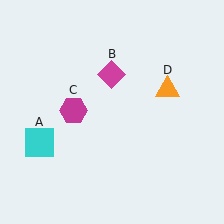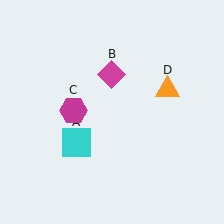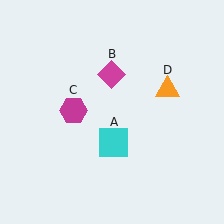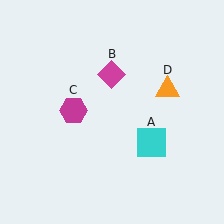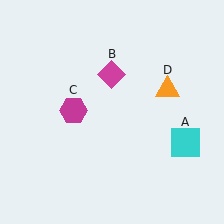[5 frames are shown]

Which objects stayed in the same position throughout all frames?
Magenta diamond (object B) and magenta hexagon (object C) and orange triangle (object D) remained stationary.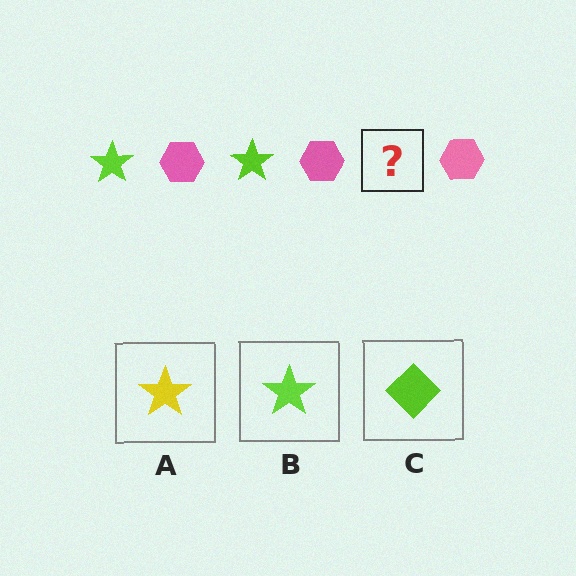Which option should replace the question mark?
Option B.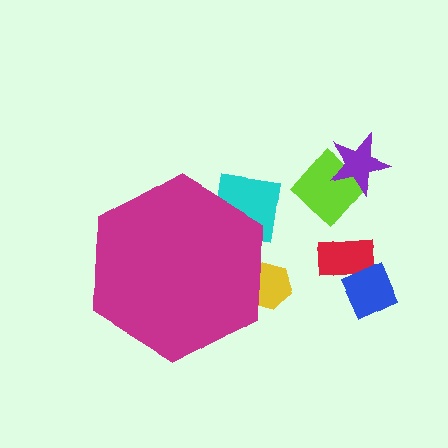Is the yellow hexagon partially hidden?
Yes, the yellow hexagon is partially hidden behind the magenta hexagon.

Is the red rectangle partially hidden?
No, the red rectangle is fully visible.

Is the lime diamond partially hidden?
No, the lime diamond is fully visible.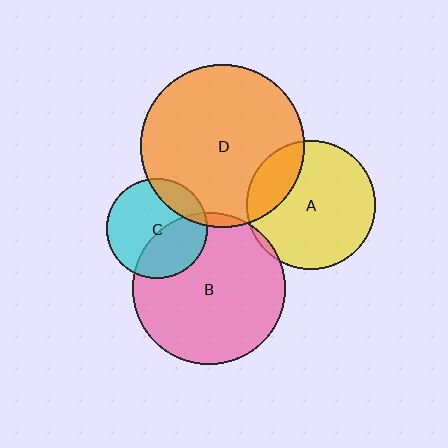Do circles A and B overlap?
Yes.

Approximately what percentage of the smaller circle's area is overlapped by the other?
Approximately 5%.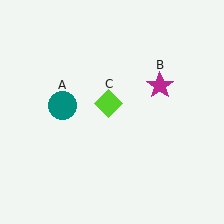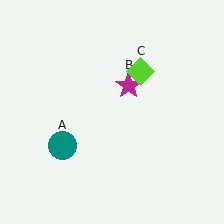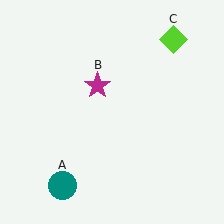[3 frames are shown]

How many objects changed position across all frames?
3 objects changed position: teal circle (object A), magenta star (object B), lime diamond (object C).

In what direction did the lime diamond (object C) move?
The lime diamond (object C) moved up and to the right.